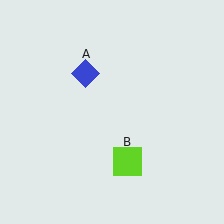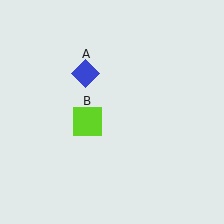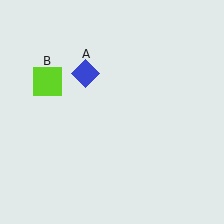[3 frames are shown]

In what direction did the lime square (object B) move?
The lime square (object B) moved up and to the left.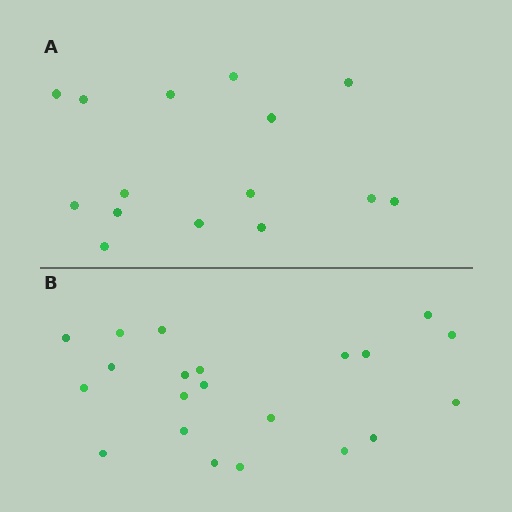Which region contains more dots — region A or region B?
Region B (the bottom region) has more dots.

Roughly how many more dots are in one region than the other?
Region B has about 6 more dots than region A.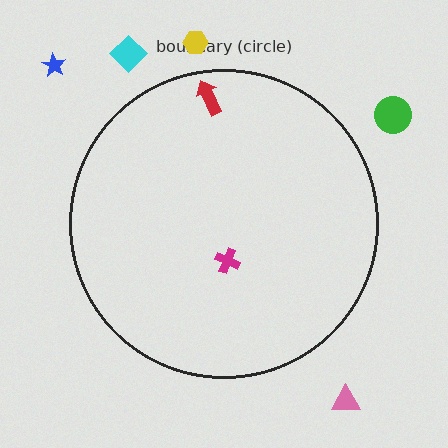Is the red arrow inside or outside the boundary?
Inside.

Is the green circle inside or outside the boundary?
Outside.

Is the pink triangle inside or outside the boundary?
Outside.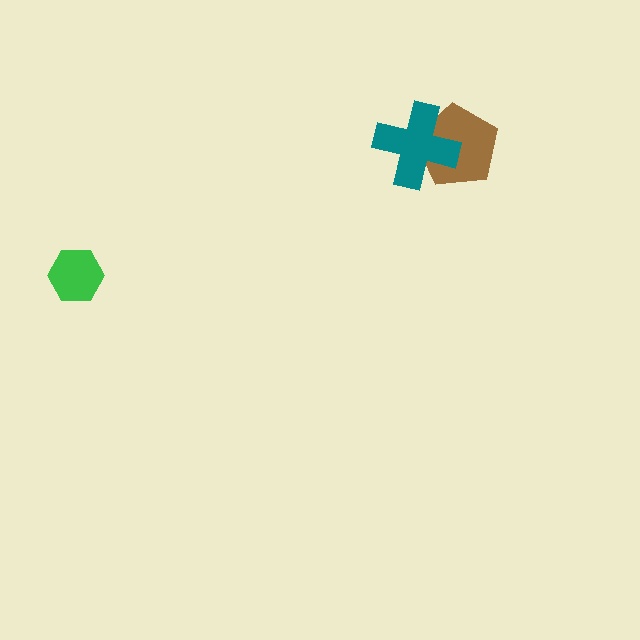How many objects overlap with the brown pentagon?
1 object overlaps with the brown pentagon.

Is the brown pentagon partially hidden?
Yes, it is partially covered by another shape.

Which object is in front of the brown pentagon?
The teal cross is in front of the brown pentagon.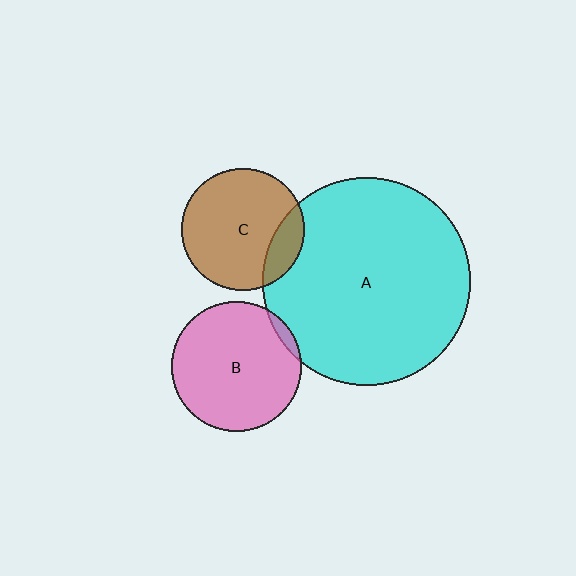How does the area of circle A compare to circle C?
Approximately 2.9 times.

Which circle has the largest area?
Circle A (cyan).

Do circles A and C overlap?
Yes.